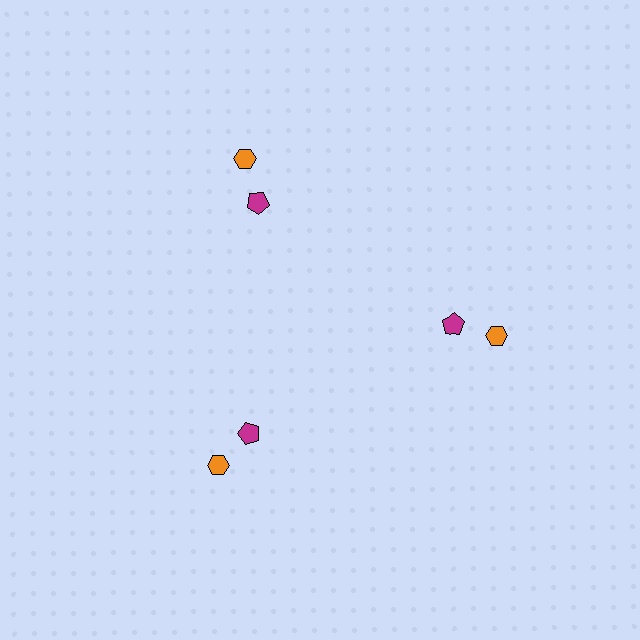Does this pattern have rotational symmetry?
Yes, this pattern has 3-fold rotational symmetry. It looks the same after rotating 120 degrees around the center.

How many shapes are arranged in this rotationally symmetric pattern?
There are 6 shapes, arranged in 3 groups of 2.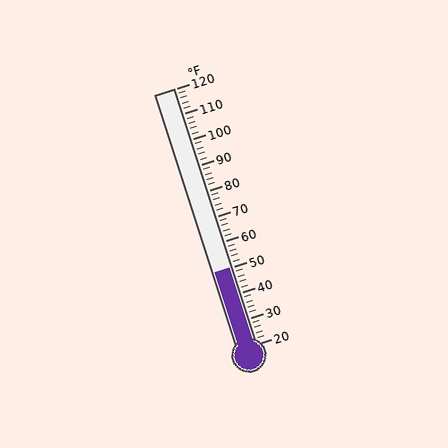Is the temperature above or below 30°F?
The temperature is above 30°F.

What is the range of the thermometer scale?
The thermometer scale ranges from 20°F to 120°F.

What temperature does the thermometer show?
The thermometer shows approximately 50°F.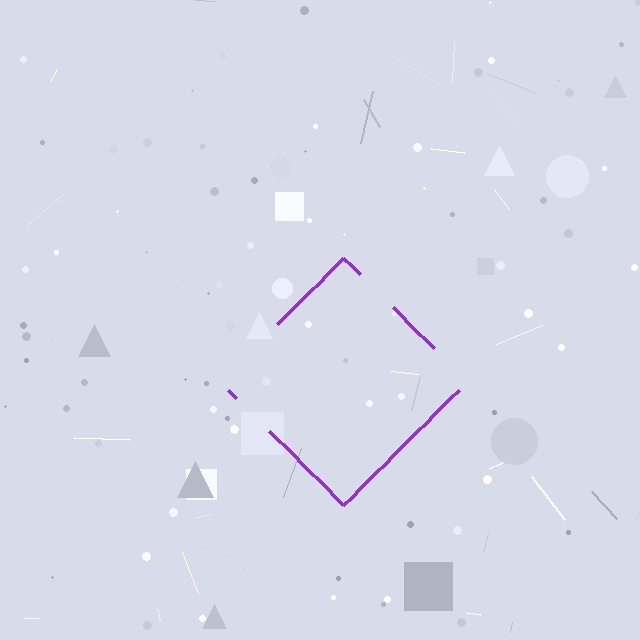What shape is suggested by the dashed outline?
The dashed outline suggests a diamond.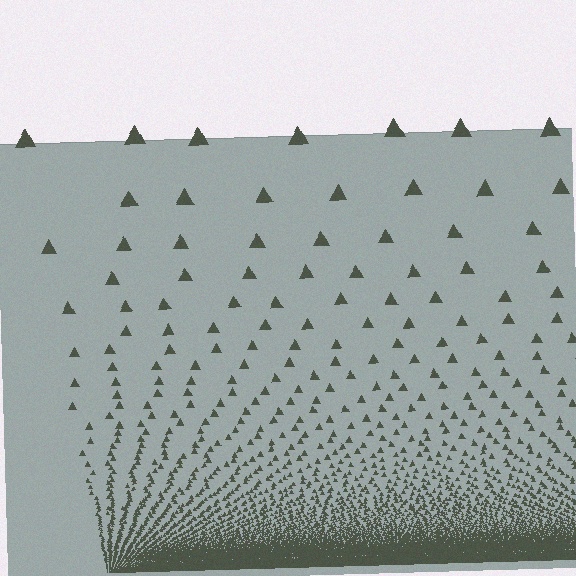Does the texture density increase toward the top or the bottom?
Density increases toward the bottom.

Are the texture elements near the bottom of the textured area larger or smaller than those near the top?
Smaller. The gradient is inverted — elements near the bottom are smaller and denser.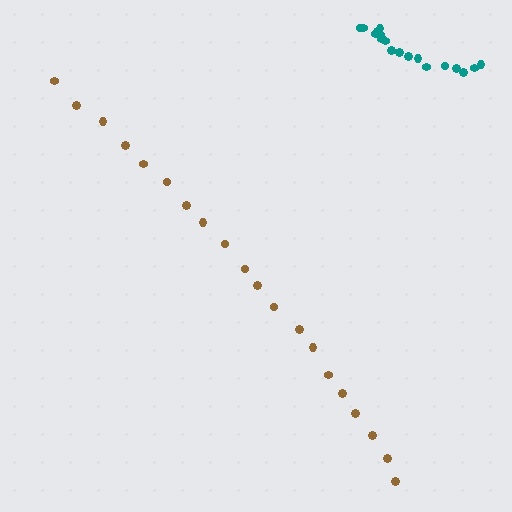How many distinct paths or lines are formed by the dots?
There are 2 distinct paths.